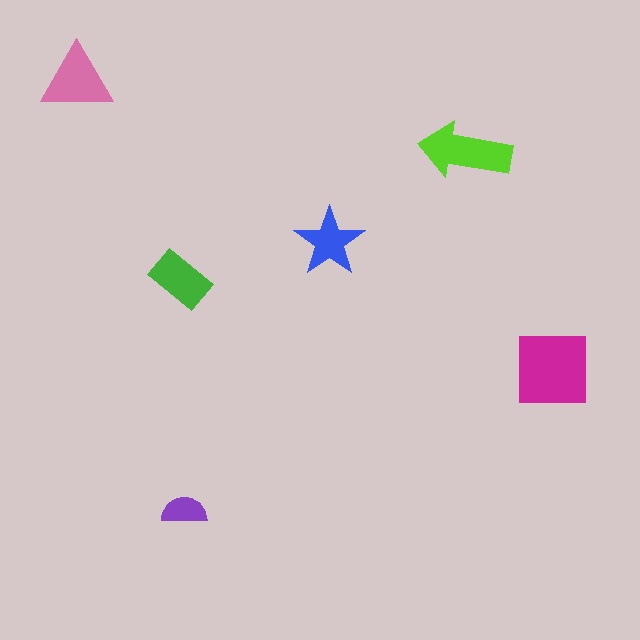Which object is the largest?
The magenta square.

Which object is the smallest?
The purple semicircle.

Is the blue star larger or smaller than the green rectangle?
Smaller.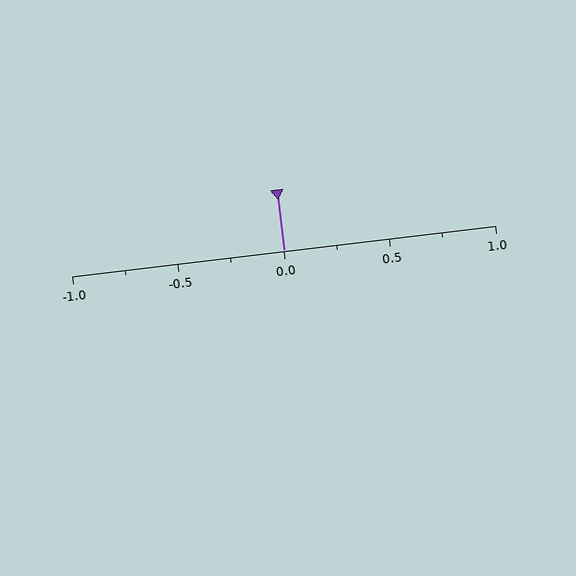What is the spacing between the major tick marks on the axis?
The major ticks are spaced 0.5 apart.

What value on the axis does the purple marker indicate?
The marker indicates approximately 0.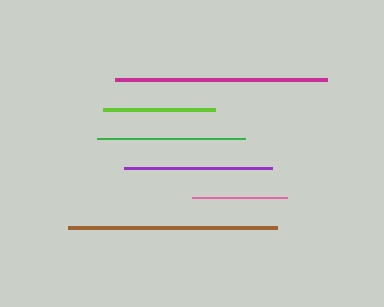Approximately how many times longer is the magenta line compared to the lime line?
The magenta line is approximately 1.9 times the length of the lime line.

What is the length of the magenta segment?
The magenta segment is approximately 212 pixels long.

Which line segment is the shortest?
The pink line is the shortest at approximately 95 pixels.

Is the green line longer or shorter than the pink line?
The green line is longer than the pink line.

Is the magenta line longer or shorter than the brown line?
The magenta line is longer than the brown line.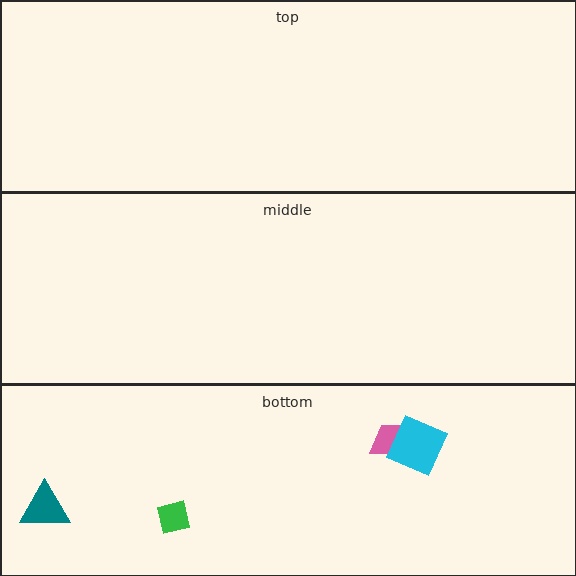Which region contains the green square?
The bottom region.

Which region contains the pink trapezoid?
The bottom region.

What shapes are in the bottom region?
The pink trapezoid, the teal triangle, the cyan square, the green square.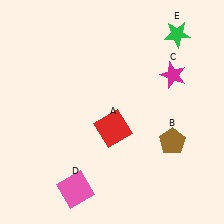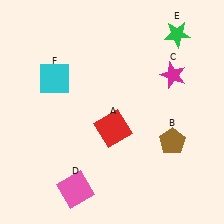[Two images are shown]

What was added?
A cyan square (F) was added in Image 2.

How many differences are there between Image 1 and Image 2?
There is 1 difference between the two images.